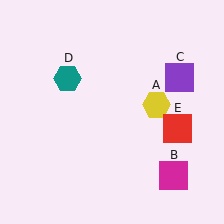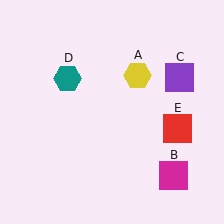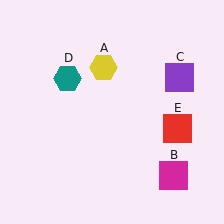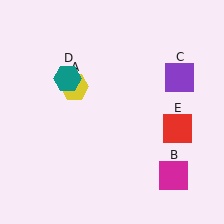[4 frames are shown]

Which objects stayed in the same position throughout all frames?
Magenta square (object B) and purple square (object C) and teal hexagon (object D) and red square (object E) remained stationary.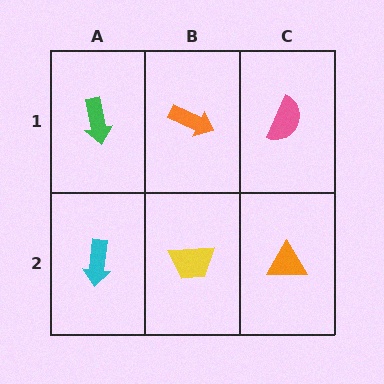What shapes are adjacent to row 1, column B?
A yellow trapezoid (row 2, column B), a green arrow (row 1, column A), a pink semicircle (row 1, column C).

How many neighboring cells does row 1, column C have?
2.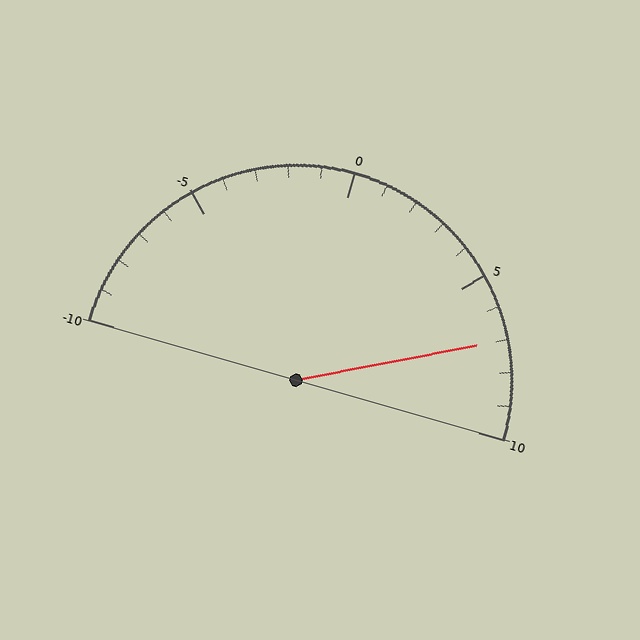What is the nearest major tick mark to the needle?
The nearest major tick mark is 5.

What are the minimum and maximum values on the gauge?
The gauge ranges from -10 to 10.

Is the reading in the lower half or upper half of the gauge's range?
The reading is in the upper half of the range (-10 to 10).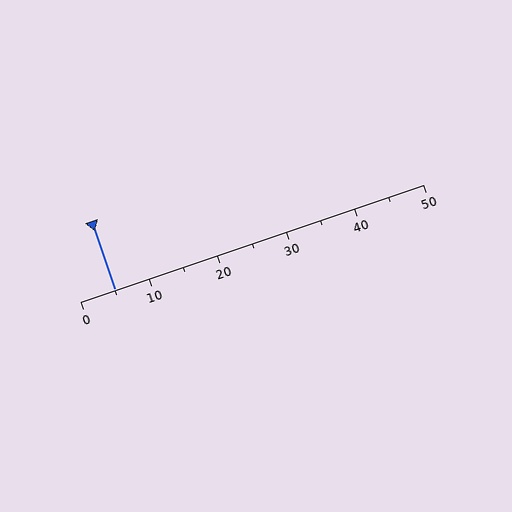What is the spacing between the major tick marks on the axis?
The major ticks are spaced 10 apart.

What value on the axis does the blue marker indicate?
The marker indicates approximately 5.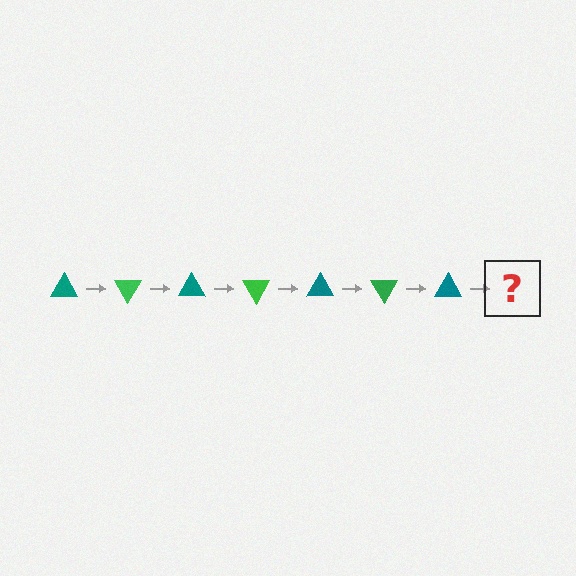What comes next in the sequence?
The next element should be a green triangle, rotated 420 degrees from the start.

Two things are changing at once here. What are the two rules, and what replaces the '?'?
The two rules are that it rotates 60 degrees each step and the color cycles through teal and green. The '?' should be a green triangle, rotated 420 degrees from the start.